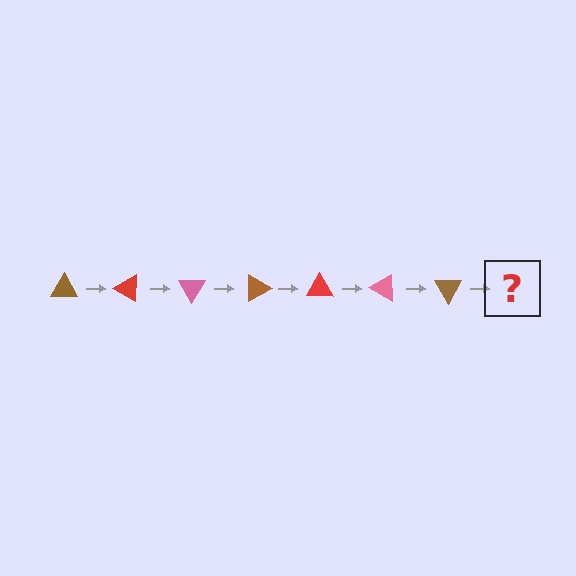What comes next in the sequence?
The next element should be a red triangle, rotated 210 degrees from the start.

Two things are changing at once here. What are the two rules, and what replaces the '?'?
The two rules are that it rotates 30 degrees each step and the color cycles through brown, red, and pink. The '?' should be a red triangle, rotated 210 degrees from the start.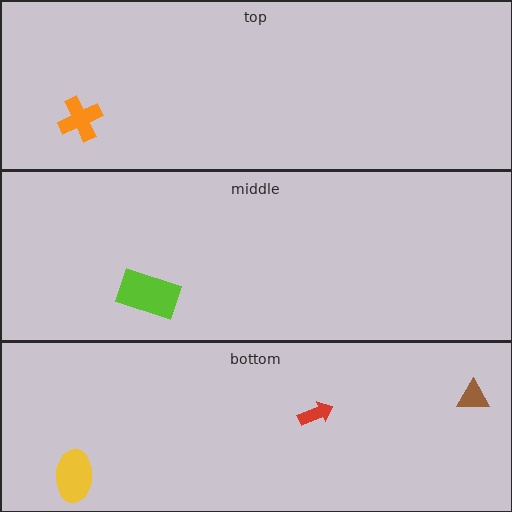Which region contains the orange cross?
The top region.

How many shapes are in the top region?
1.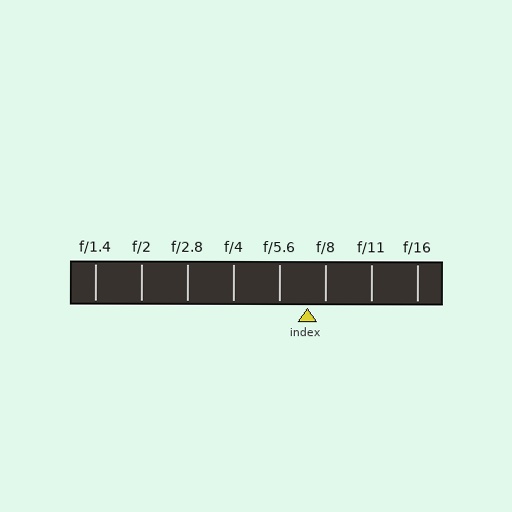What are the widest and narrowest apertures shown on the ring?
The widest aperture shown is f/1.4 and the narrowest is f/16.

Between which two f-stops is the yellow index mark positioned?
The index mark is between f/5.6 and f/8.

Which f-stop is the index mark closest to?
The index mark is closest to f/8.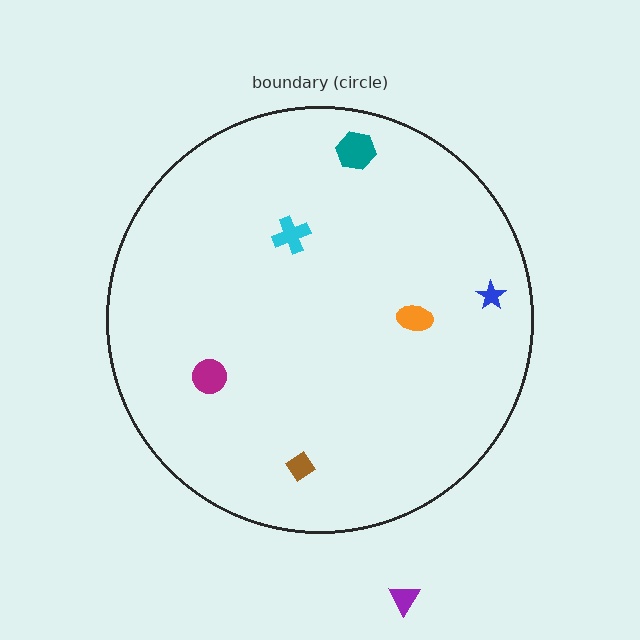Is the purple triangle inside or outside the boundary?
Outside.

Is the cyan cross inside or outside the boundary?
Inside.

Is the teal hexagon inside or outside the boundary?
Inside.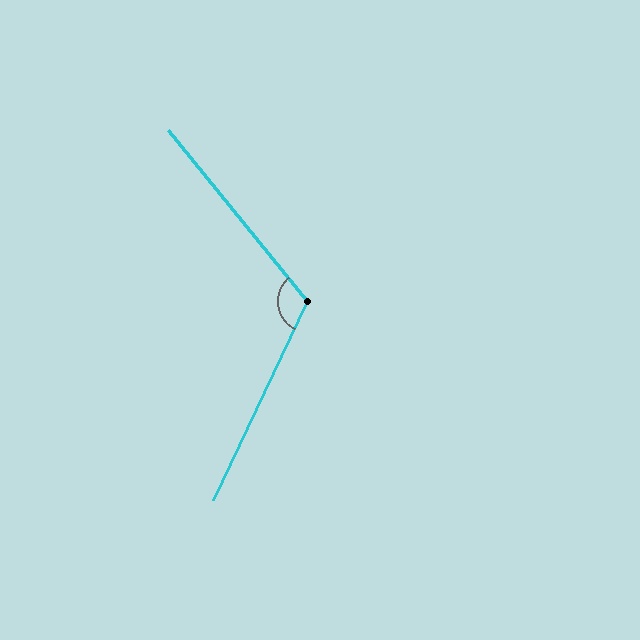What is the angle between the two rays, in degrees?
Approximately 115 degrees.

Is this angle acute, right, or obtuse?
It is obtuse.